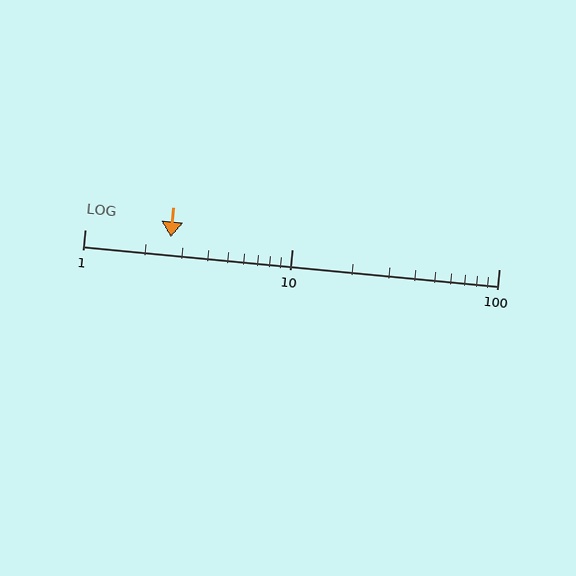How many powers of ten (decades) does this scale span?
The scale spans 2 decades, from 1 to 100.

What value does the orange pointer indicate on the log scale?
The pointer indicates approximately 2.6.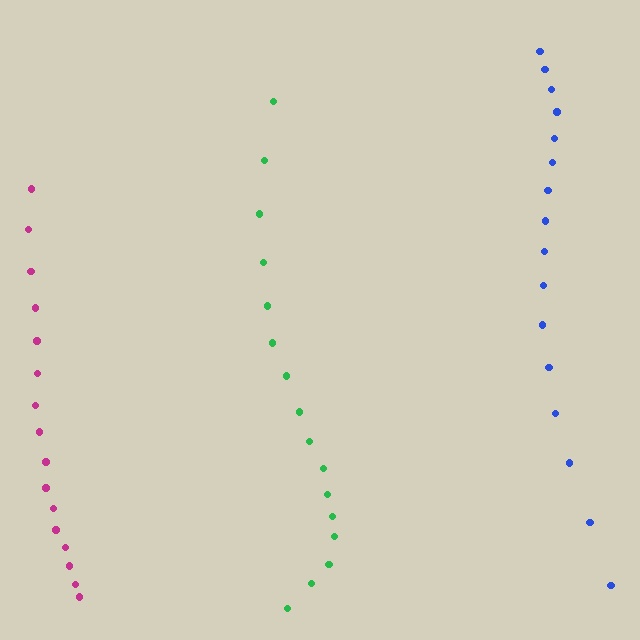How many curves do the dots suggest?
There are 3 distinct paths.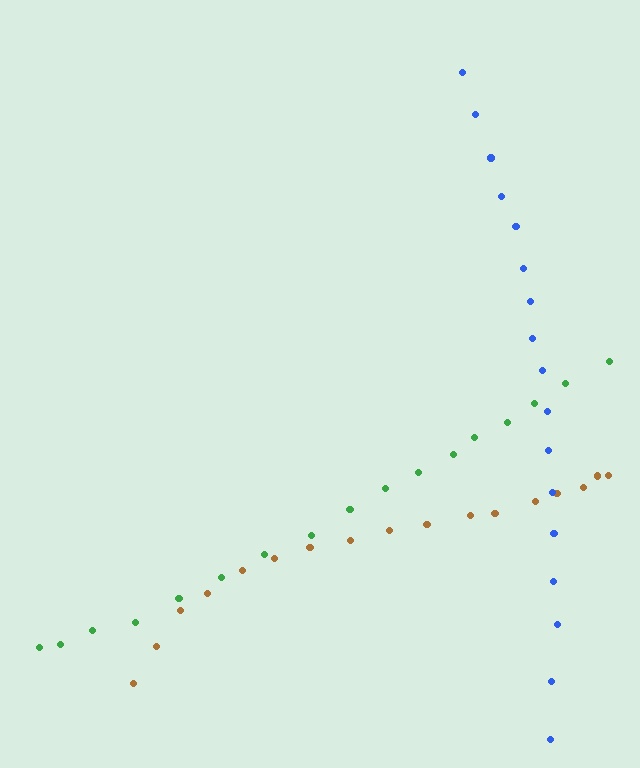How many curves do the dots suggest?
There are 3 distinct paths.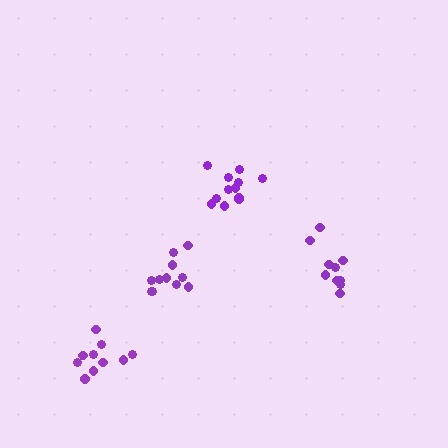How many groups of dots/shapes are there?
There are 4 groups.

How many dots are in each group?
Group 1: 10 dots, Group 2: 12 dots, Group 3: 11 dots, Group 4: 10 dots (43 total).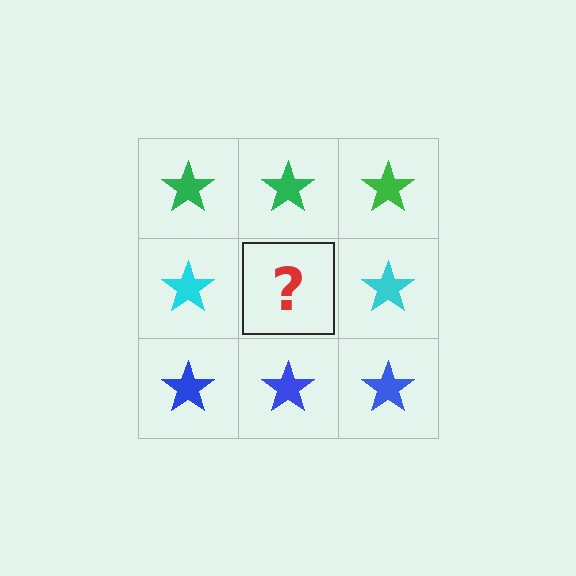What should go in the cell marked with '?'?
The missing cell should contain a cyan star.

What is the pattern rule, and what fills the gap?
The rule is that each row has a consistent color. The gap should be filled with a cyan star.